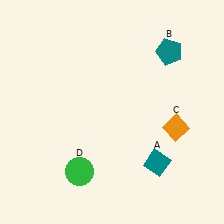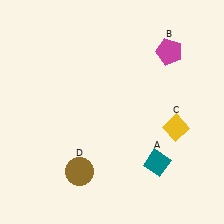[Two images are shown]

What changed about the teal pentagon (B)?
In Image 1, B is teal. In Image 2, it changed to magenta.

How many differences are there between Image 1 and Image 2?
There are 3 differences between the two images.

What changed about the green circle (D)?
In Image 1, D is green. In Image 2, it changed to brown.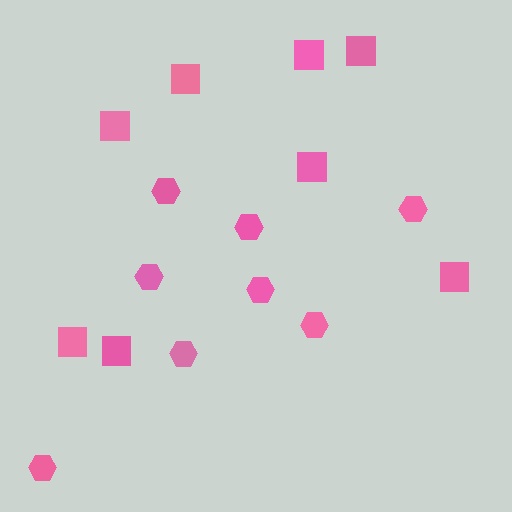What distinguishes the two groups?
There are 2 groups: one group of hexagons (8) and one group of squares (8).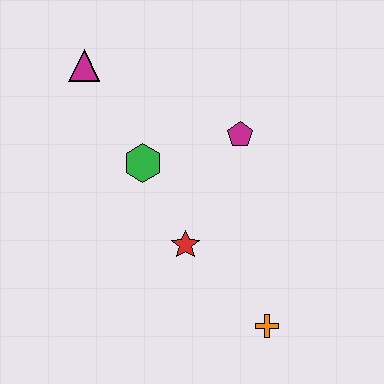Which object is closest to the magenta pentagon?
The green hexagon is closest to the magenta pentagon.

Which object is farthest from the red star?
The magenta triangle is farthest from the red star.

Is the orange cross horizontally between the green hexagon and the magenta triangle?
No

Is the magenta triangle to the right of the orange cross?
No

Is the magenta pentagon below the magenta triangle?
Yes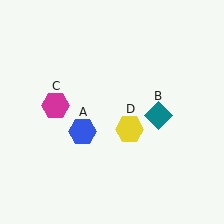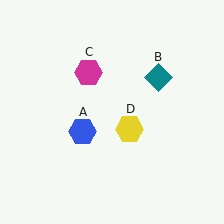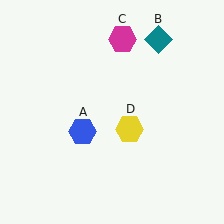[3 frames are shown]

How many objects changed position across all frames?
2 objects changed position: teal diamond (object B), magenta hexagon (object C).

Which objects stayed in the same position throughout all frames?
Blue hexagon (object A) and yellow hexagon (object D) remained stationary.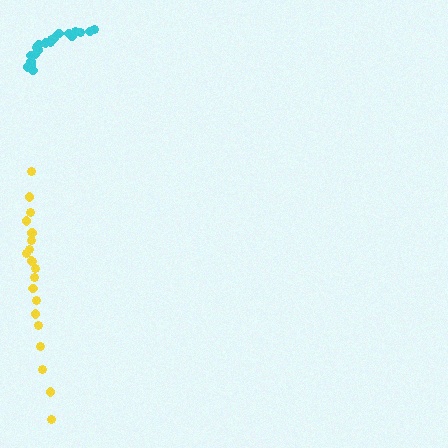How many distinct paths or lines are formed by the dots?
There are 2 distinct paths.